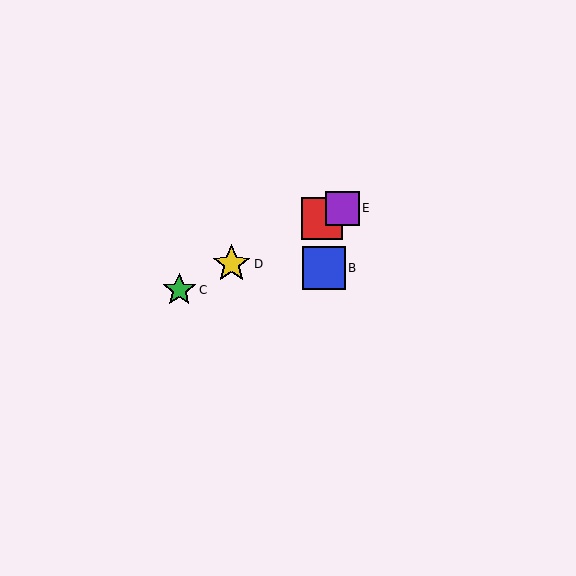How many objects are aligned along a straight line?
4 objects (A, C, D, E) are aligned along a straight line.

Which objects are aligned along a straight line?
Objects A, C, D, E are aligned along a straight line.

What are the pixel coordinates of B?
Object B is at (324, 268).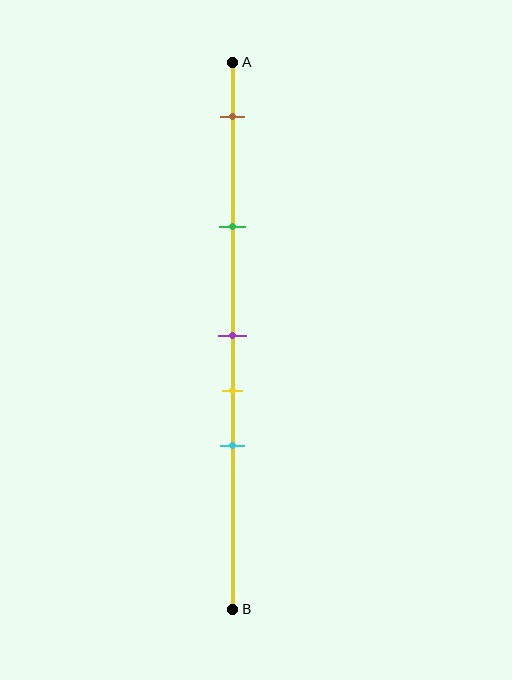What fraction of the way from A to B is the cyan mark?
The cyan mark is approximately 70% (0.7) of the way from A to B.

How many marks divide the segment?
There are 5 marks dividing the segment.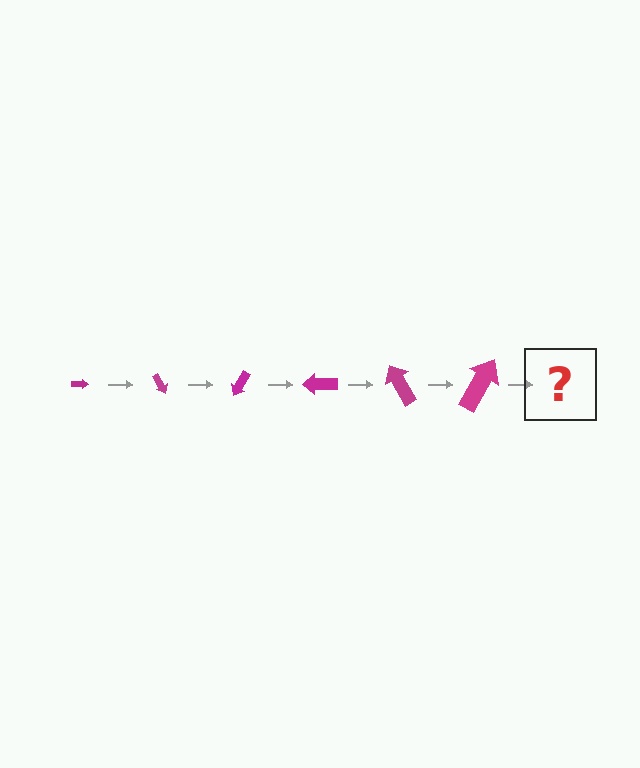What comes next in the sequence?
The next element should be an arrow, larger than the previous one and rotated 360 degrees from the start.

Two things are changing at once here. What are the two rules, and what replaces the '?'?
The two rules are that the arrow grows larger each step and it rotates 60 degrees each step. The '?' should be an arrow, larger than the previous one and rotated 360 degrees from the start.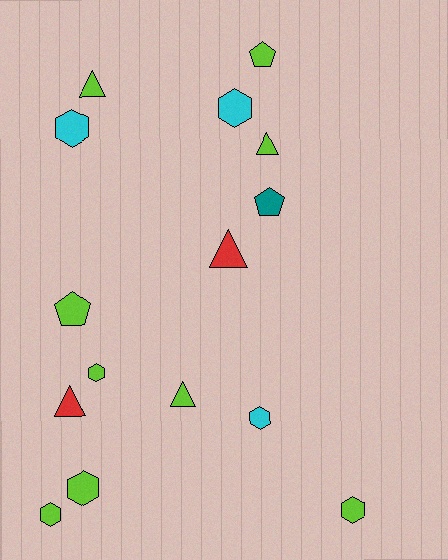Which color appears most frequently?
Lime, with 9 objects.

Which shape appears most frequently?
Hexagon, with 7 objects.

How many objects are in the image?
There are 15 objects.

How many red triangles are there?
There are 2 red triangles.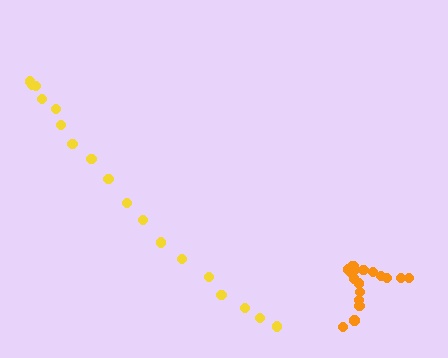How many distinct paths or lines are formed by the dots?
There are 2 distinct paths.